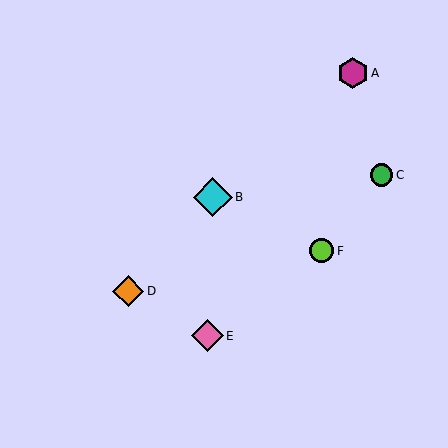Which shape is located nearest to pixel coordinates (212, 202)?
The cyan diamond (labeled B) at (213, 197) is nearest to that location.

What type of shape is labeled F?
Shape F is a lime circle.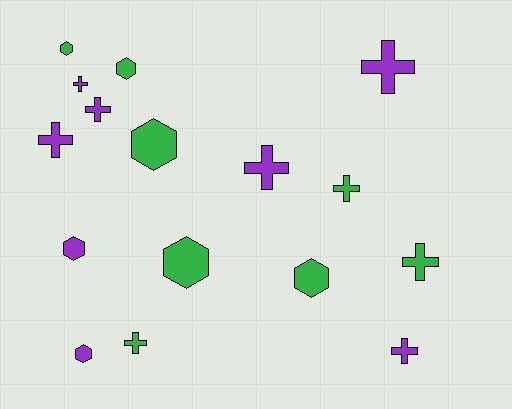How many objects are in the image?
There are 16 objects.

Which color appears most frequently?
Green, with 8 objects.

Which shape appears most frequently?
Cross, with 9 objects.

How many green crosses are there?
There are 3 green crosses.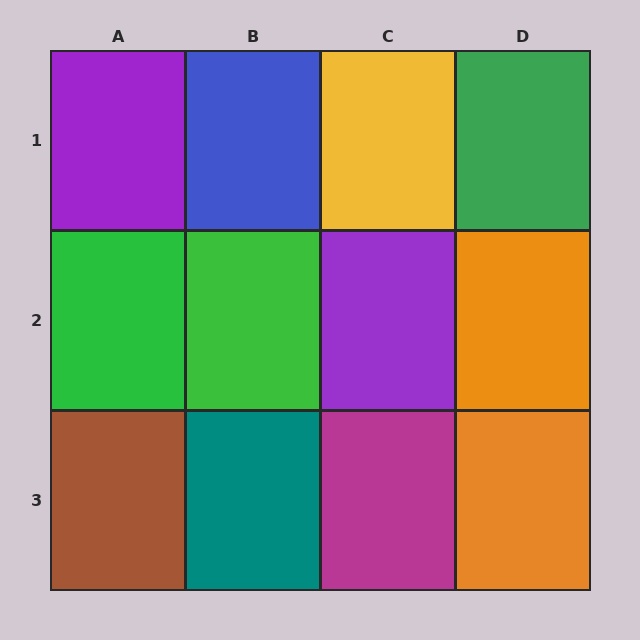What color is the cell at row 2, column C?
Purple.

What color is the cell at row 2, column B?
Green.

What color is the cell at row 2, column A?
Green.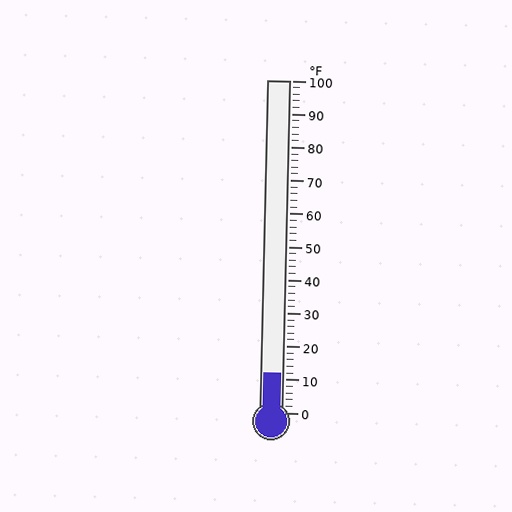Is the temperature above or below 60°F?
The temperature is below 60°F.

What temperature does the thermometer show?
The thermometer shows approximately 12°F.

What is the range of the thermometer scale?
The thermometer scale ranges from 0°F to 100°F.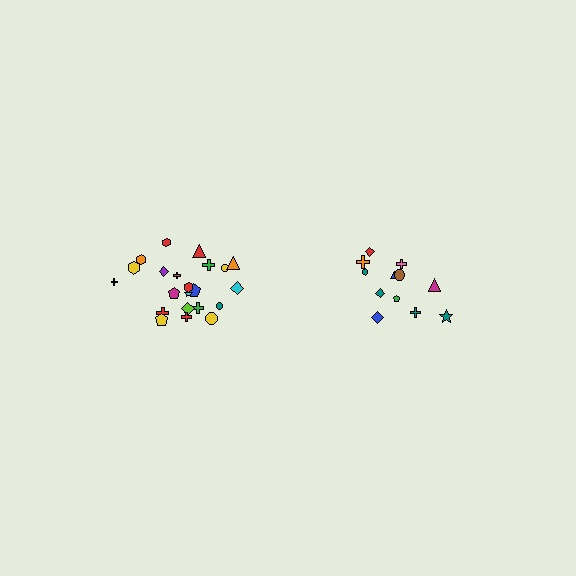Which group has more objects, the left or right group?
The left group.